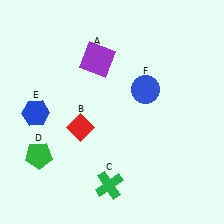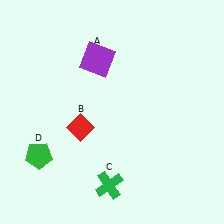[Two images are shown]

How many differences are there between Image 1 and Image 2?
There are 2 differences between the two images.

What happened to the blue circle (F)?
The blue circle (F) was removed in Image 2. It was in the top-right area of Image 1.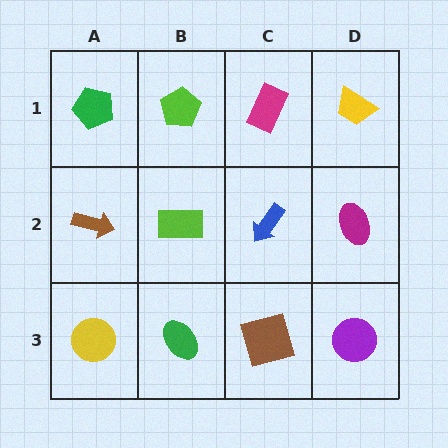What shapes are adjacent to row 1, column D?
A magenta ellipse (row 2, column D), a magenta rectangle (row 1, column C).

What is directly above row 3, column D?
A magenta ellipse.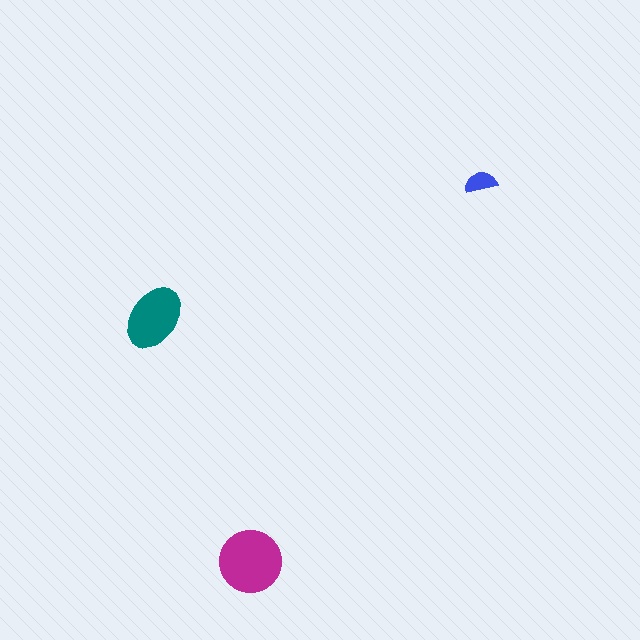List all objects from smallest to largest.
The blue semicircle, the teal ellipse, the magenta circle.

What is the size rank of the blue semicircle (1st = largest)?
3rd.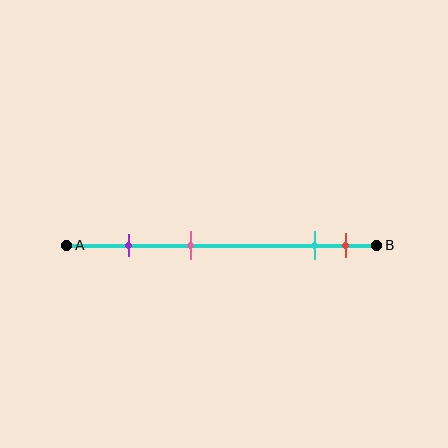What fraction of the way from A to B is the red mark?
The red mark is approximately 90% (0.9) of the way from A to B.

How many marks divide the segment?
There are 4 marks dividing the segment.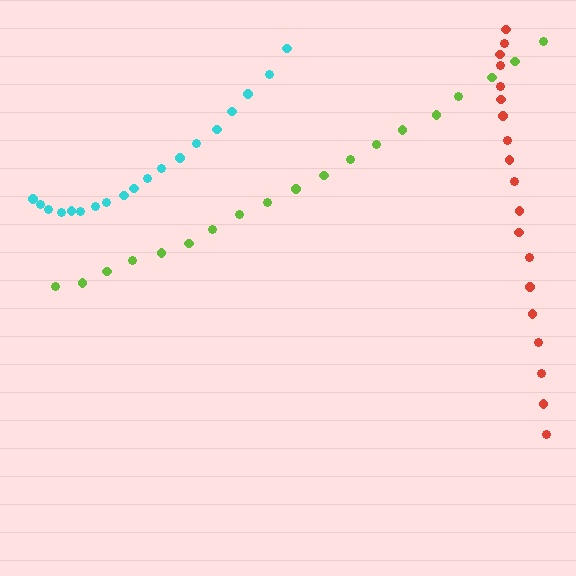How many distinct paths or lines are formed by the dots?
There are 3 distinct paths.